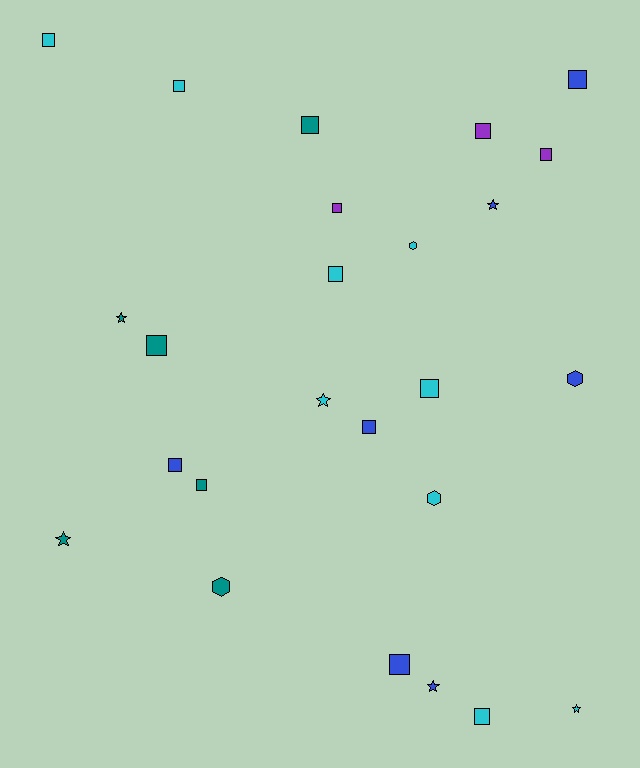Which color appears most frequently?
Cyan, with 9 objects.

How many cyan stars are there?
There are 2 cyan stars.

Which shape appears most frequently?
Square, with 15 objects.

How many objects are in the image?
There are 25 objects.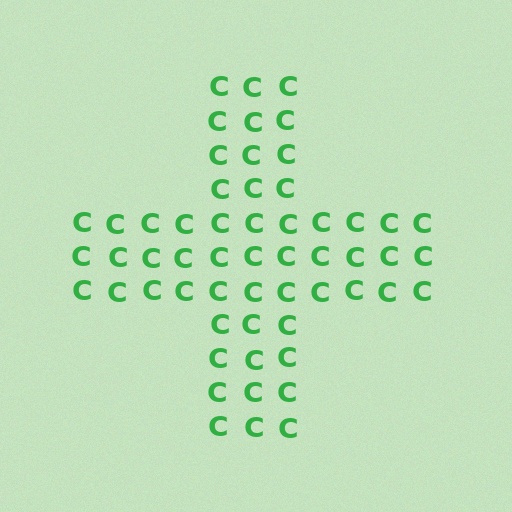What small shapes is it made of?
It is made of small letter C's.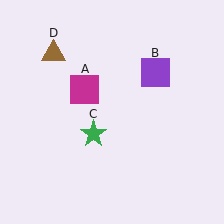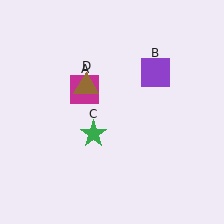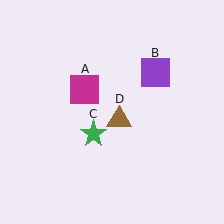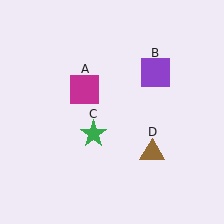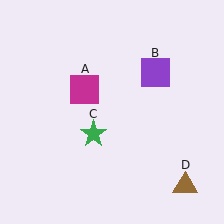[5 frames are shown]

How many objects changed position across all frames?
1 object changed position: brown triangle (object D).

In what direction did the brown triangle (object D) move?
The brown triangle (object D) moved down and to the right.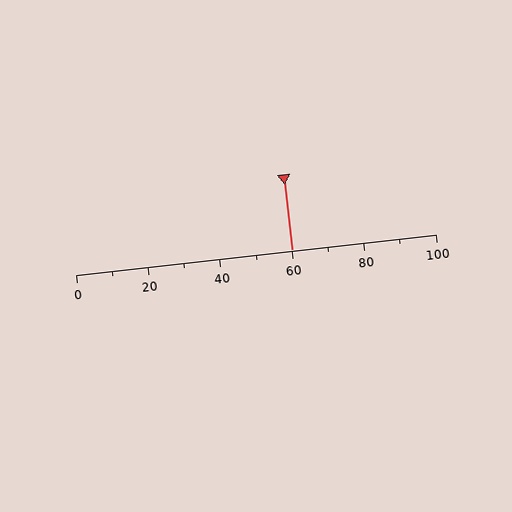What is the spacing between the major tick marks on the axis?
The major ticks are spaced 20 apart.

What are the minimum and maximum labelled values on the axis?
The axis runs from 0 to 100.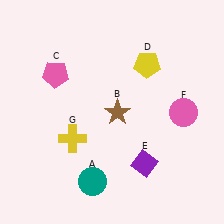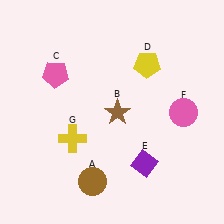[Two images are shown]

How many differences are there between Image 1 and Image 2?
There is 1 difference between the two images.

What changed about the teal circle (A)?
In Image 1, A is teal. In Image 2, it changed to brown.